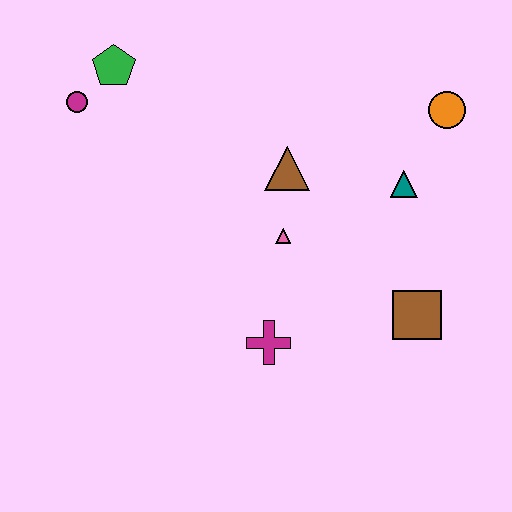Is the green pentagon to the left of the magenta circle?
No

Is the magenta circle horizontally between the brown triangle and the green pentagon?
No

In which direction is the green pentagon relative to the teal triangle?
The green pentagon is to the left of the teal triangle.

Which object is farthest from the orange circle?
The magenta circle is farthest from the orange circle.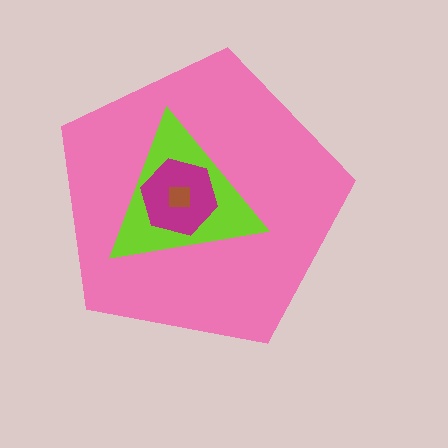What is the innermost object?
The brown square.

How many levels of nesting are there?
4.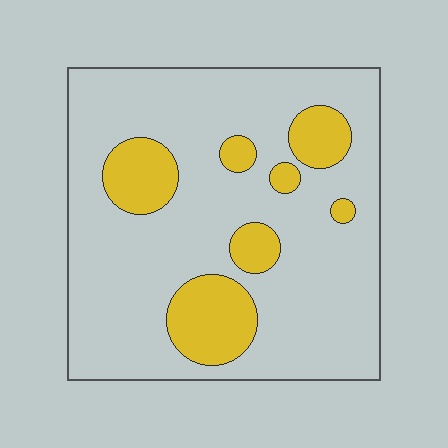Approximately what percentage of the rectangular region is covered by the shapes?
Approximately 20%.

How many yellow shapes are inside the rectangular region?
7.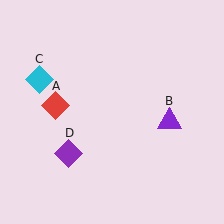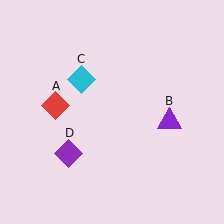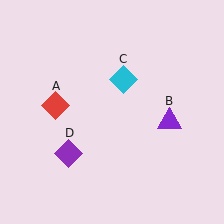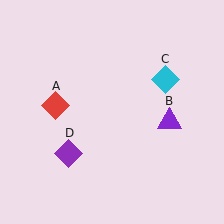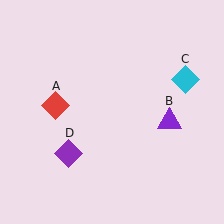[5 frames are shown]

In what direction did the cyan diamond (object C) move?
The cyan diamond (object C) moved right.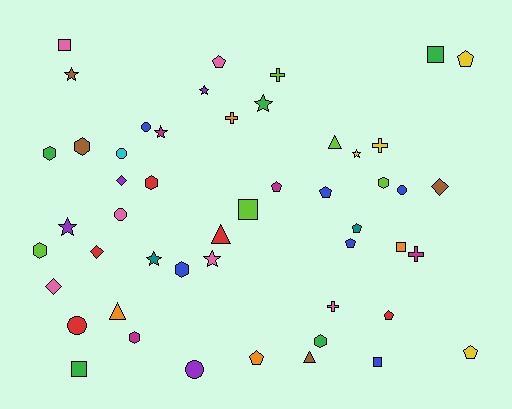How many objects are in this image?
There are 50 objects.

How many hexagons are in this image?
There are 8 hexagons.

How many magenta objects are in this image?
There are 4 magenta objects.